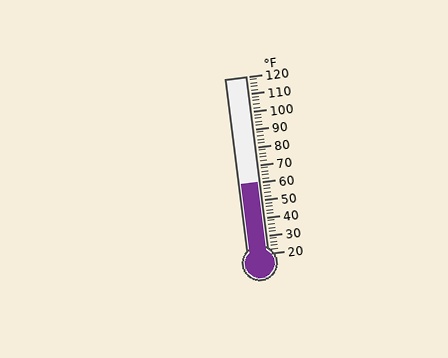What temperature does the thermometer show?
The thermometer shows approximately 60°F.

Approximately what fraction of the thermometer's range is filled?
The thermometer is filled to approximately 40% of its range.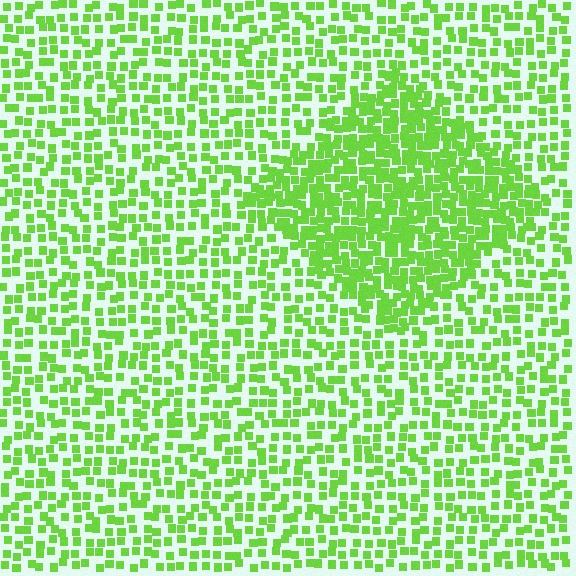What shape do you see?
I see a diamond.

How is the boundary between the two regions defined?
The boundary is defined by a change in element density (approximately 2.0x ratio). All elements are the same color, size, and shape.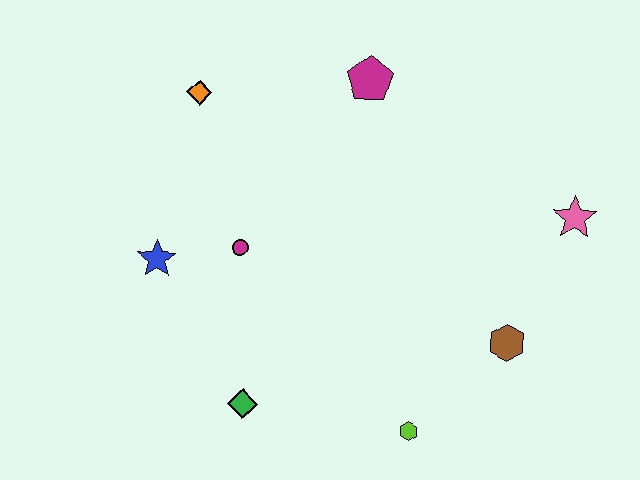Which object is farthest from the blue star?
The pink star is farthest from the blue star.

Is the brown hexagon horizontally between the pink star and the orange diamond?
Yes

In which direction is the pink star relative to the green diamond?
The pink star is to the right of the green diamond.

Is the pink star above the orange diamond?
No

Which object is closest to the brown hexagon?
The lime hexagon is closest to the brown hexagon.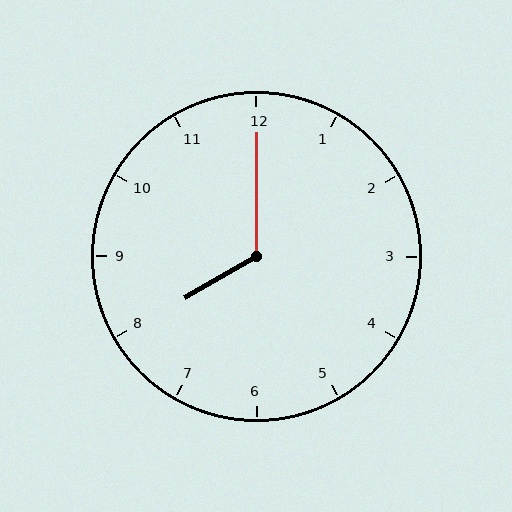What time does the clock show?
8:00.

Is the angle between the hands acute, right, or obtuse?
It is obtuse.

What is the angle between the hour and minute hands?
Approximately 120 degrees.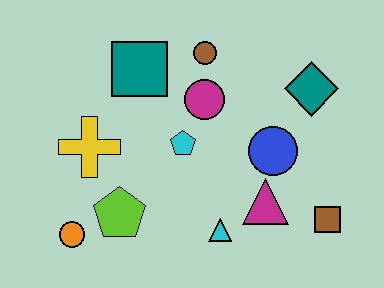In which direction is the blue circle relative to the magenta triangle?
The blue circle is above the magenta triangle.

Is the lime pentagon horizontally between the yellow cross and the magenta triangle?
Yes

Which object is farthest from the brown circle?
The orange circle is farthest from the brown circle.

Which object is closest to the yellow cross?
The lime pentagon is closest to the yellow cross.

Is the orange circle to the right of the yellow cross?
No